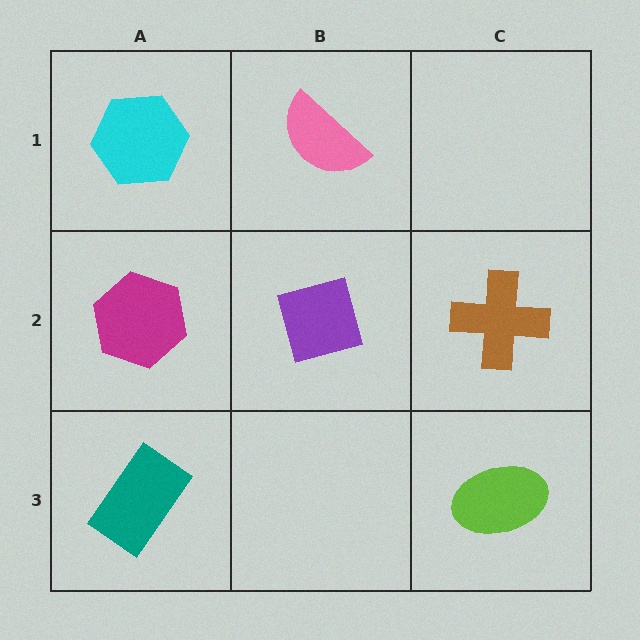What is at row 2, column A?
A magenta hexagon.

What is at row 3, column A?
A teal rectangle.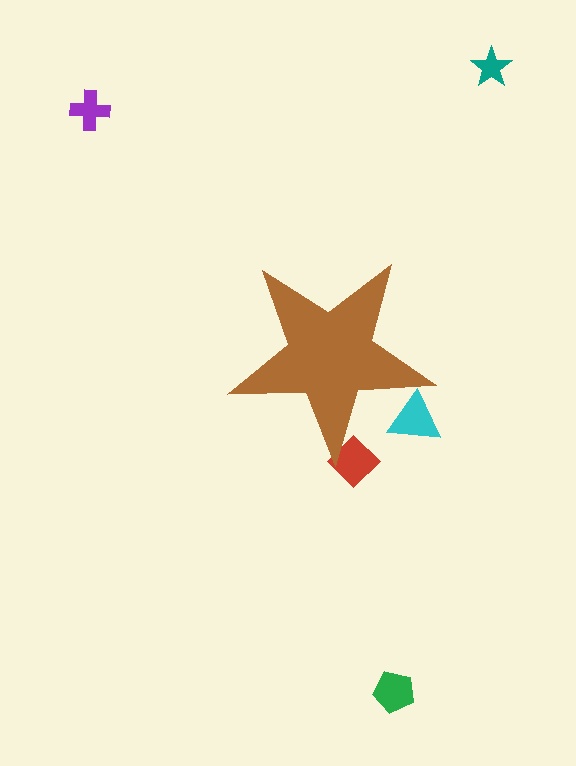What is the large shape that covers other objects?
A brown star.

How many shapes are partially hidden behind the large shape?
2 shapes are partially hidden.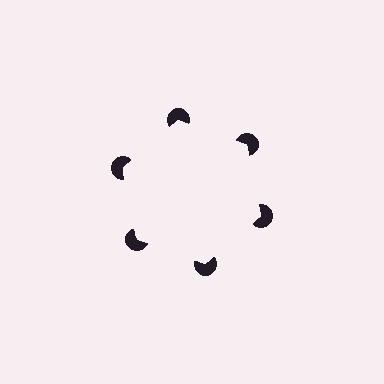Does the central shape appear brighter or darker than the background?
It typically appears slightly brighter than the background, even though no actual brightness change is drawn.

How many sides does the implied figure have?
6 sides.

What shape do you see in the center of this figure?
An illusory hexagon — its edges are inferred from the aligned wedge cuts in the pac-man discs, not physically drawn.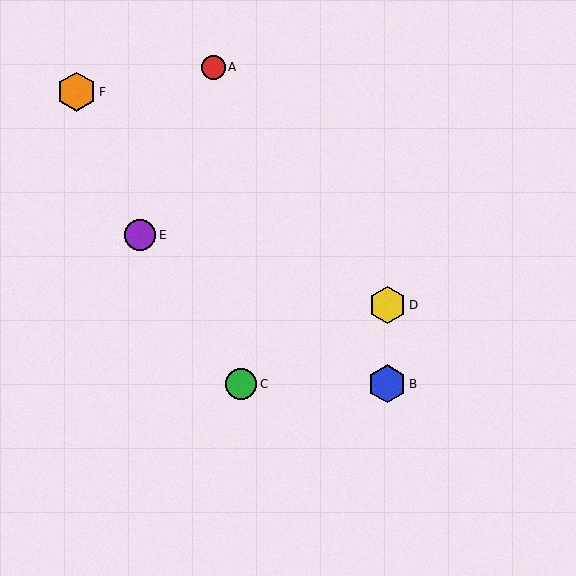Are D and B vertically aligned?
Yes, both are at x≈387.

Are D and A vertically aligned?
No, D is at x≈387 and A is at x≈213.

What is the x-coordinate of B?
Object B is at x≈387.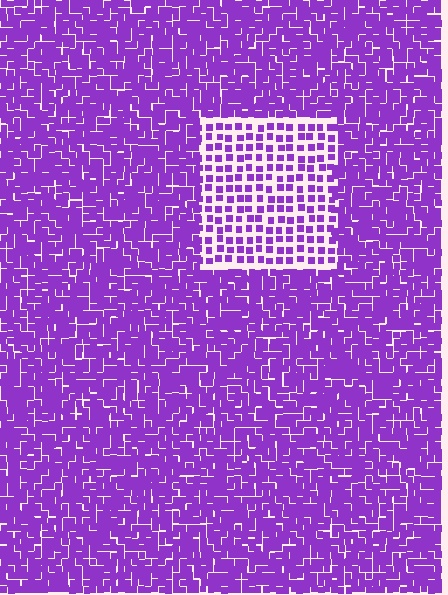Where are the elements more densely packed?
The elements are more densely packed outside the rectangle boundary.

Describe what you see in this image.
The image contains small purple elements arranged at two different densities. A rectangle-shaped region is visible where the elements are less densely packed than the surrounding area.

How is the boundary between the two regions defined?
The boundary is defined by a change in element density (approximately 2.2x ratio). All elements are the same color, size, and shape.